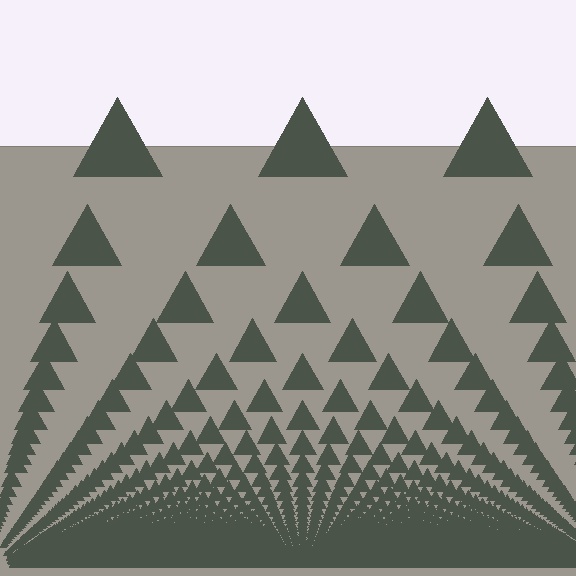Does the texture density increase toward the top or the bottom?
Density increases toward the bottom.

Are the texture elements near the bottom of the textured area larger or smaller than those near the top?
Smaller. The gradient is inverted — elements near the bottom are smaller and denser.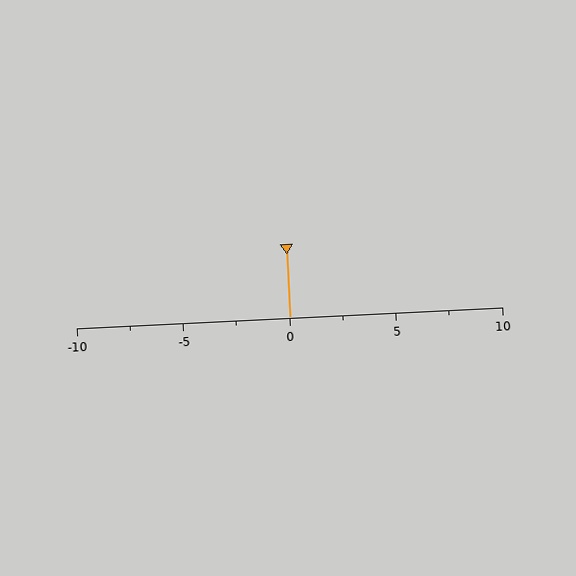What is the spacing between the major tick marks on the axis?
The major ticks are spaced 5 apart.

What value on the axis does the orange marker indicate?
The marker indicates approximately 0.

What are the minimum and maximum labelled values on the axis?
The axis runs from -10 to 10.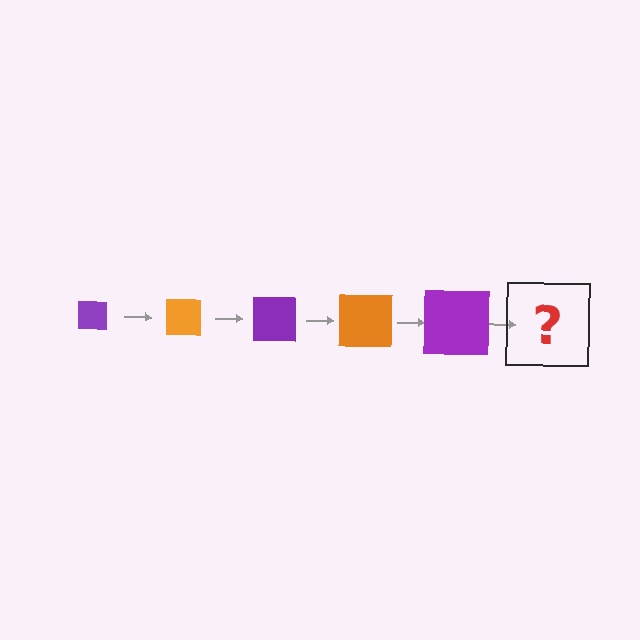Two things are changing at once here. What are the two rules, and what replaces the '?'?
The two rules are that the square grows larger each step and the color cycles through purple and orange. The '?' should be an orange square, larger than the previous one.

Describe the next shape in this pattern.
It should be an orange square, larger than the previous one.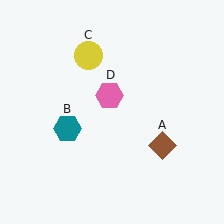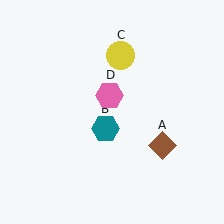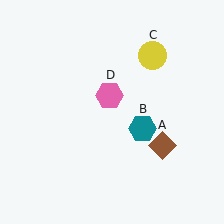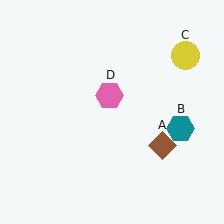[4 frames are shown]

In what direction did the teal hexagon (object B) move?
The teal hexagon (object B) moved right.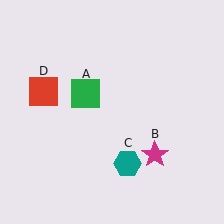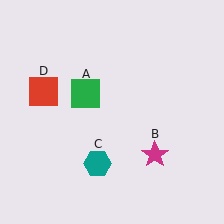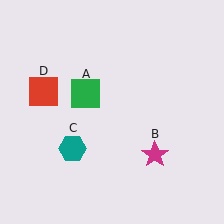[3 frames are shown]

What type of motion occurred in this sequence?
The teal hexagon (object C) rotated clockwise around the center of the scene.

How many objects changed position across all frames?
1 object changed position: teal hexagon (object C).